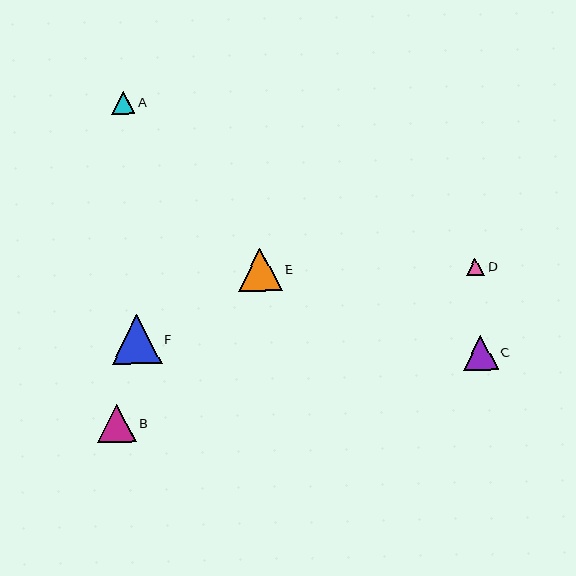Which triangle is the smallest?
Triangle D is the smallest with a size of approximately 18 pixels.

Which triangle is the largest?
Triangle F is the largest with a size of approximately 50 pixels.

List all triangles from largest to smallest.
From largest to smallest: F, E, B, C, A, D.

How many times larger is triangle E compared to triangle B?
Triangle E is approximately 1.1 times the size of triangle B.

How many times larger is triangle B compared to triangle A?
Triangle B is approximately 1.7 times the size of triangle A.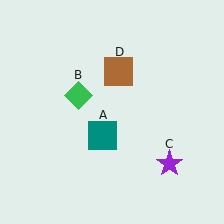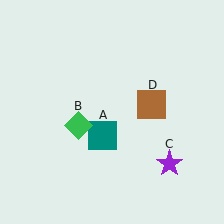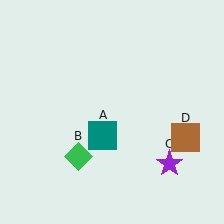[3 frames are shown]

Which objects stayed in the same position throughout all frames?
Teal square (object A) and purple star (object C) remained stationary.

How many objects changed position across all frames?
2 objects changed position: green diamond (object B), brown square (object D).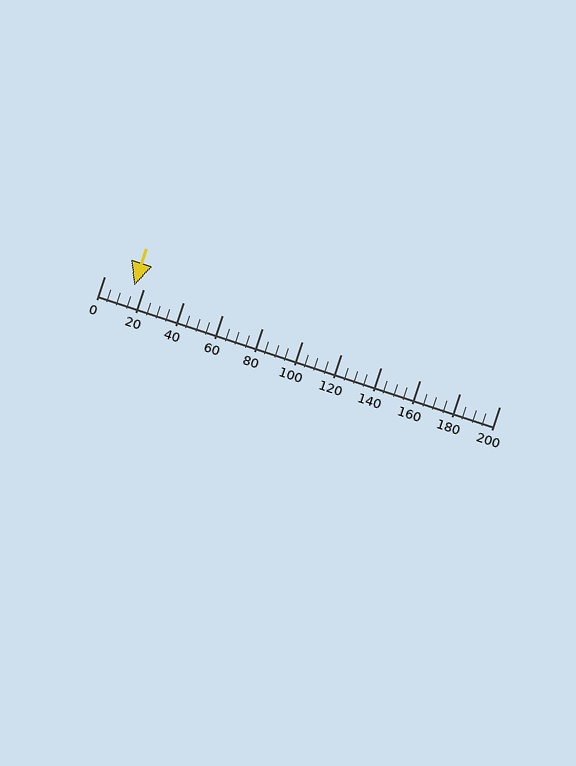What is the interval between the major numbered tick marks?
The major tick marks are spaced 20 units apart.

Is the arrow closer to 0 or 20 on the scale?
The arrow is closer to 20.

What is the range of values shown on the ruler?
The ruler shows values from 0 to 200.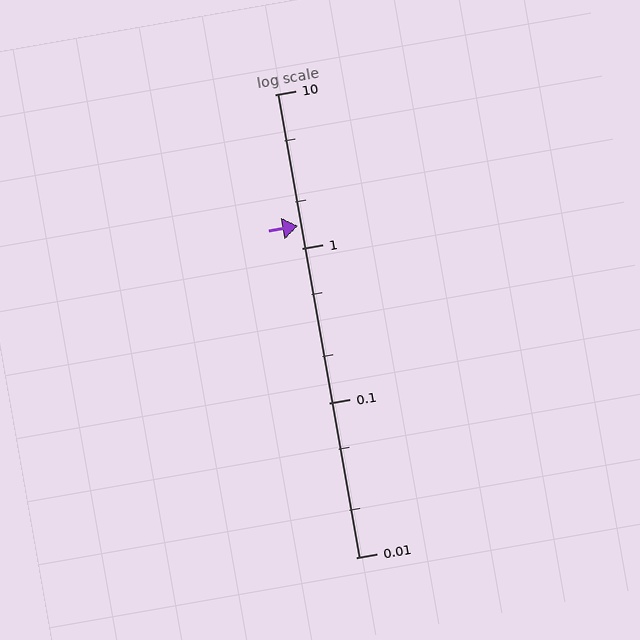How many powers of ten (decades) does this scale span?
The scale spans 3 decades, from 0.01 to 10.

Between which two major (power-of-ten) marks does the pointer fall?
The pointer is between 1 and 10.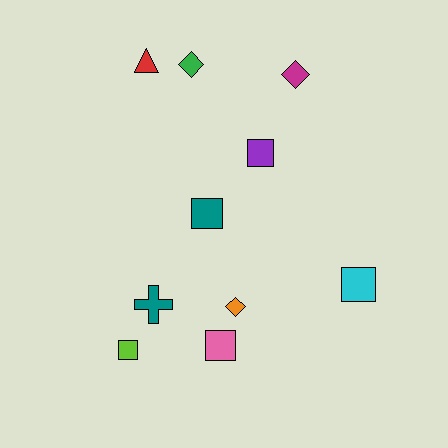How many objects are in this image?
There are 10 objects.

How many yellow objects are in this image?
There are no yellow objects.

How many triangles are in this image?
There is 1 triangle.